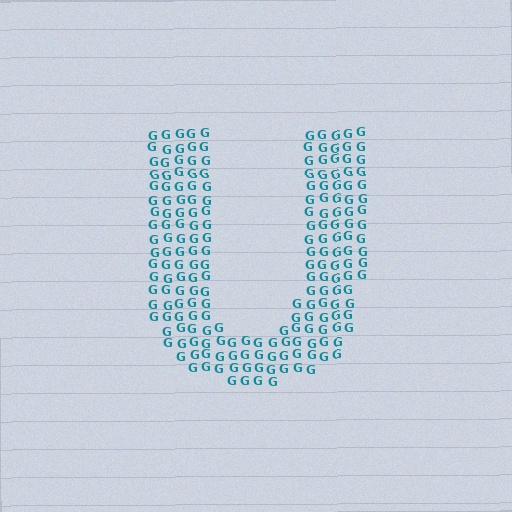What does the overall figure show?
The overall figure shows the letter U.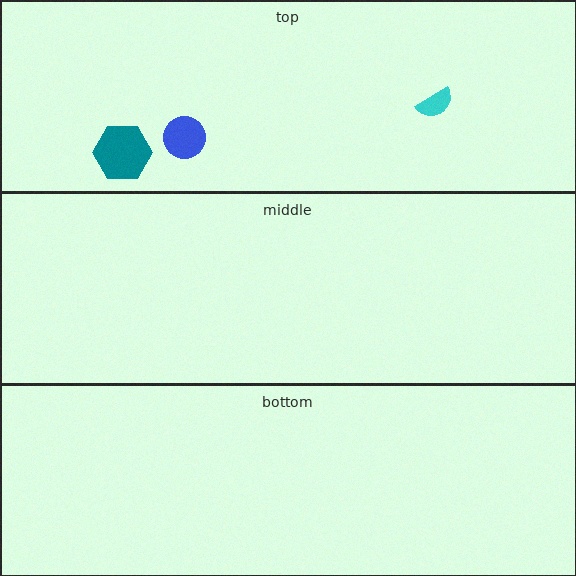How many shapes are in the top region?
3.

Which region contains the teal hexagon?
The top region.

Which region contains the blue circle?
The top region.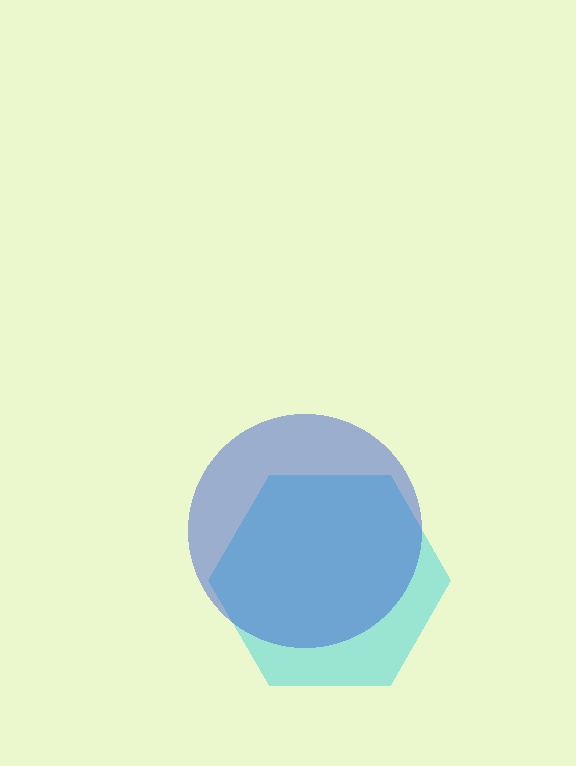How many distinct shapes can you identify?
There are 2 distinct shapes: a cyan hexagon, a blue circle.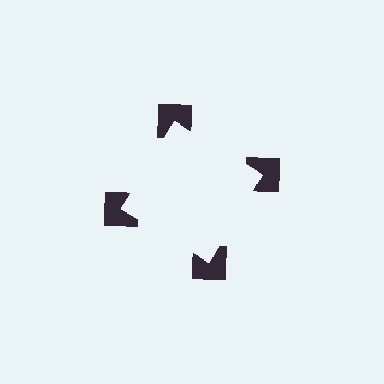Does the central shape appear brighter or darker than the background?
It typically appears slightly brighter than the background, even though no actual brightness change is drawn.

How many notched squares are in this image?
There are 4 — one at each vertex of the illusory square.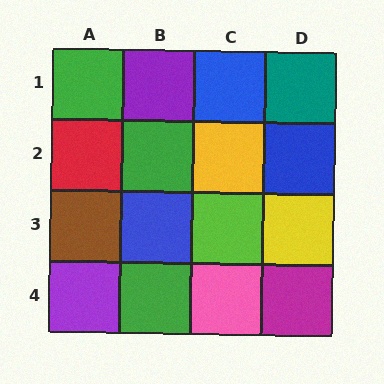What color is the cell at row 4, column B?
Green.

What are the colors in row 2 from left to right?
Red, green, yellow, blue.